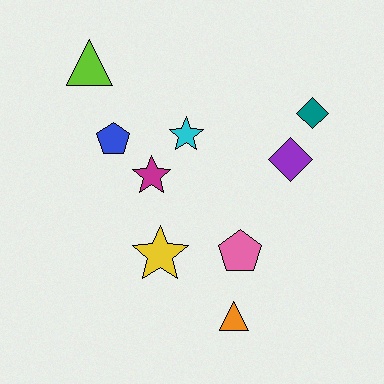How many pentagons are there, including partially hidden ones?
There are 2 pentagons.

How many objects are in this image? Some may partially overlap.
There are 9 objects.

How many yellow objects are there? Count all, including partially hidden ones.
There is 1 yellow object.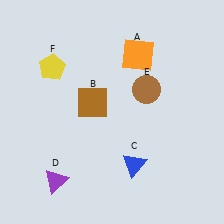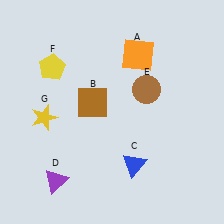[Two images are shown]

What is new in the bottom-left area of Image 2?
A yellow star (G) was added in the bottom-left area of Image 2.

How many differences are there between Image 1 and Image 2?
There is 1 difference between the two images.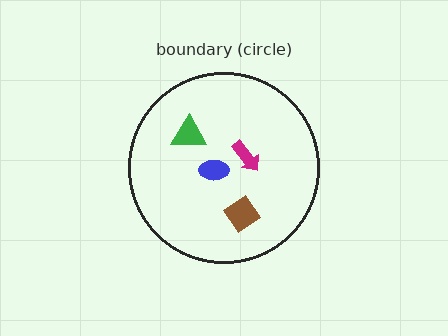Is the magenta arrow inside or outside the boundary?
Inside.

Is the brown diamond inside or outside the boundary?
Inside.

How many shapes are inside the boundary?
4 inside, 0 outside.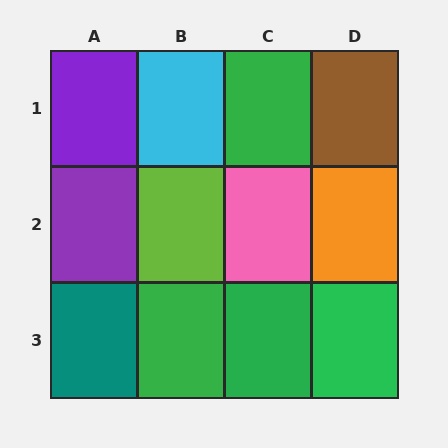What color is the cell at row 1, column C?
Green.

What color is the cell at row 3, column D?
Green.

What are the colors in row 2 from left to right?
Purple, lime, pink, orange.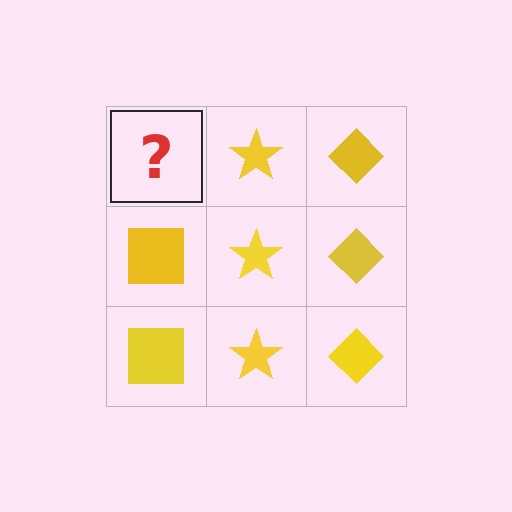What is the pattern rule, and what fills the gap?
The rule is that each column has a consistent shape. The gap should be filled with a yellow square.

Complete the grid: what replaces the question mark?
The question mark should be replaced with a yellow square.